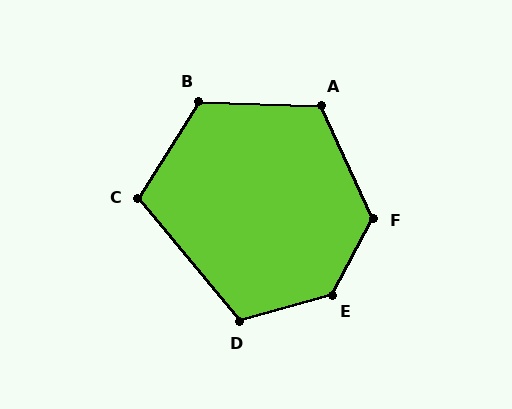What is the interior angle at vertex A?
Approximately 117 degrees (obtuse).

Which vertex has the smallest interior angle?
C, at approximately 109 degrees.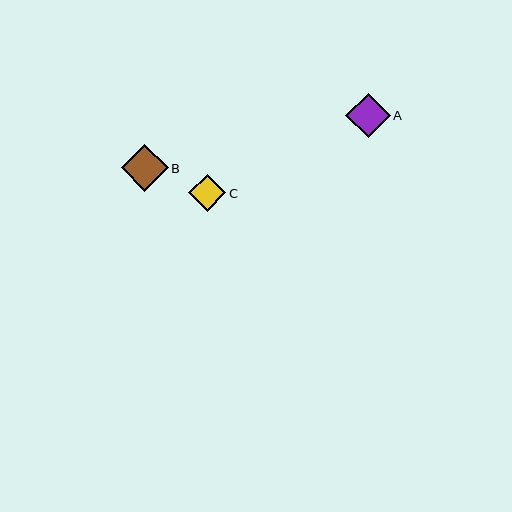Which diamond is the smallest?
Diamond C is the smallest with a size of approximately 37 pixels.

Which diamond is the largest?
Diamond B is the largest with a size of approximately 47 pixels.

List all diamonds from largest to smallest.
From largest to smallest: B, A, C.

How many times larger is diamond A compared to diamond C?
Diamond A is approximately 1.2 times the size of diamond C.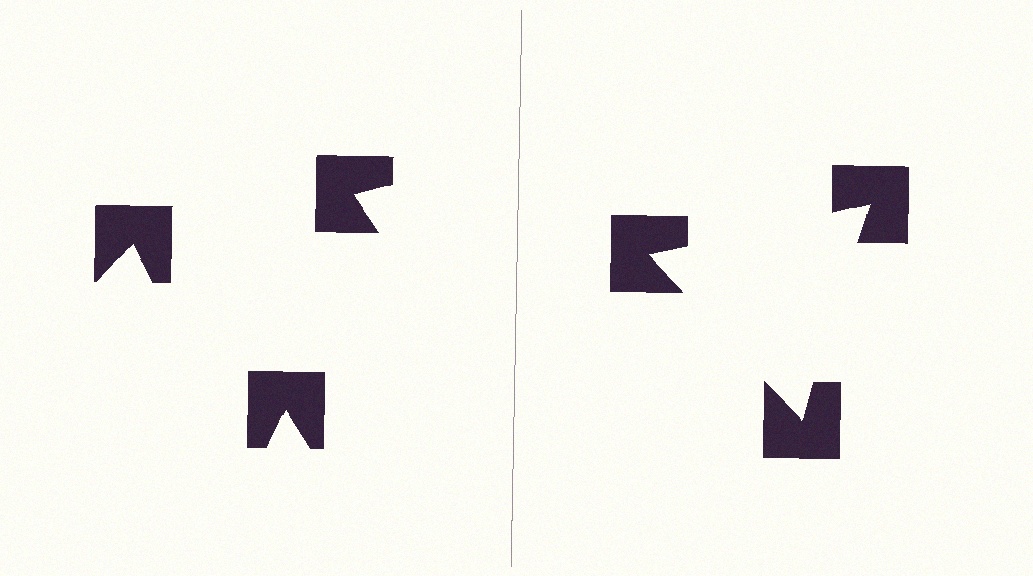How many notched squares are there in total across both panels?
6 — 3 on each side.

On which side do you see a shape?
An illusory triangle appears on the right side. On the left side the wedge cuts are rotated, so no coherent shape forms.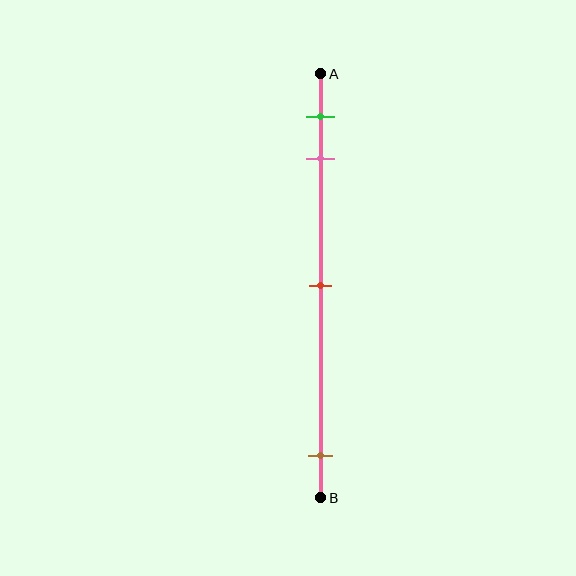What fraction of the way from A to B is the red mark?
The red mark is approximately 50% (0.5) of the way from A to B.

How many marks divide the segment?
There are 4 marks dividing the segment.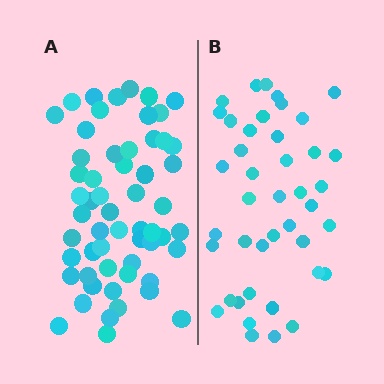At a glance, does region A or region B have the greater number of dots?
Region A (the left region) has more dots.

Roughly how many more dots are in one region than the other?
Region A has approximately 15 more dots than region B.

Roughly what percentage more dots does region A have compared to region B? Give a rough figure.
About 35% more.